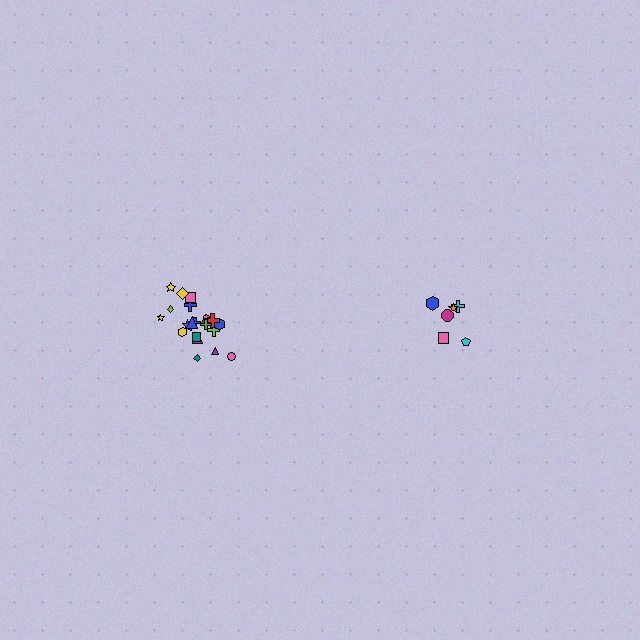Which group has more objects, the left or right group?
The left group.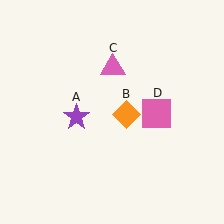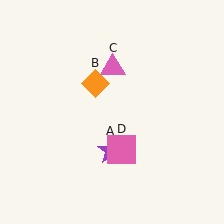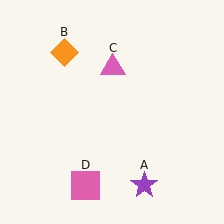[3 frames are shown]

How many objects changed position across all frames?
3 objects changed position: purple star (object A), orange diamond (object B), pink square (object D).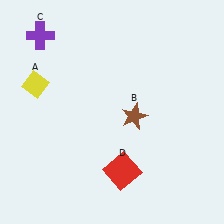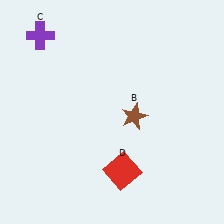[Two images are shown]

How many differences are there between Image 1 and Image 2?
There is 1 difference between the two images.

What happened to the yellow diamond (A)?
The yellow diamond (A) was removed in Image 2. It was in the top-left area of Image 1.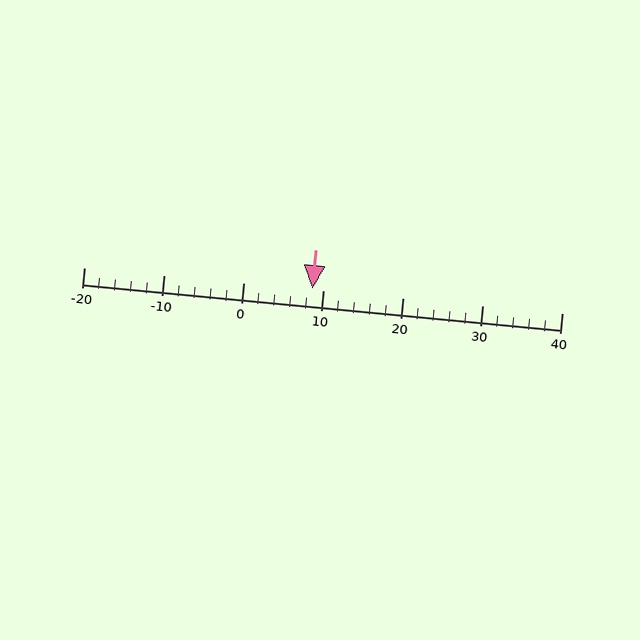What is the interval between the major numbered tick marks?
The major tick marks are spaced 10 units apart.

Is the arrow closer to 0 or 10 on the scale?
The arrow is closer to 10.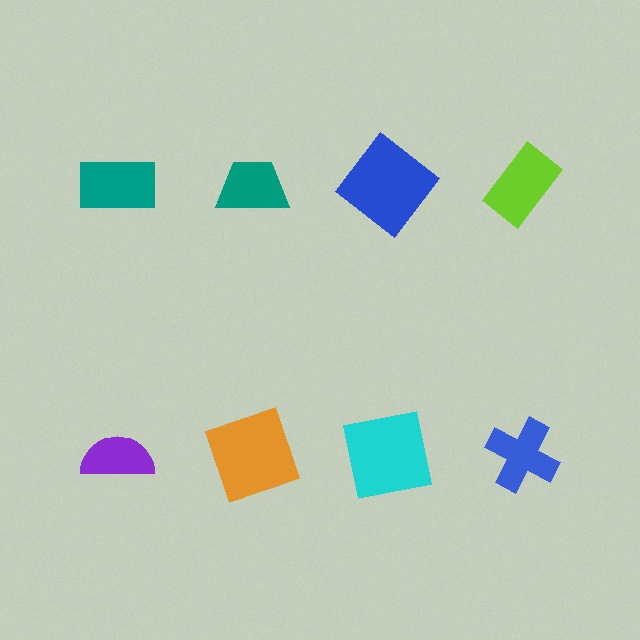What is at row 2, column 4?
A blue cross.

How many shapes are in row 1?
4 shapes.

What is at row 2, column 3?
A cyan square.